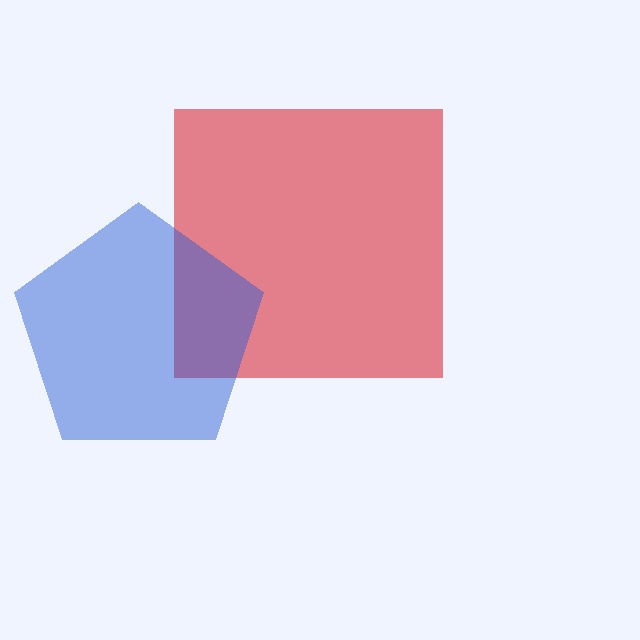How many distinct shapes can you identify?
There are 2 distinct shapes: a red square, a blue pentagon.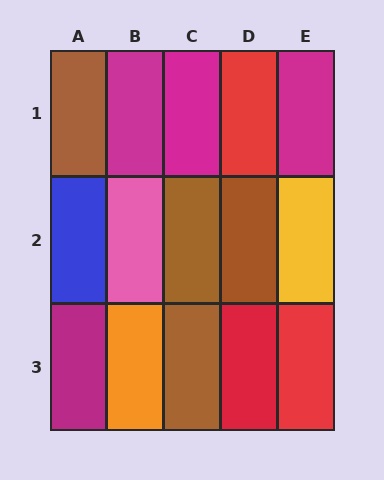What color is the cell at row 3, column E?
Red.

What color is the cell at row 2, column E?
Yellow.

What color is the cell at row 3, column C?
Brown.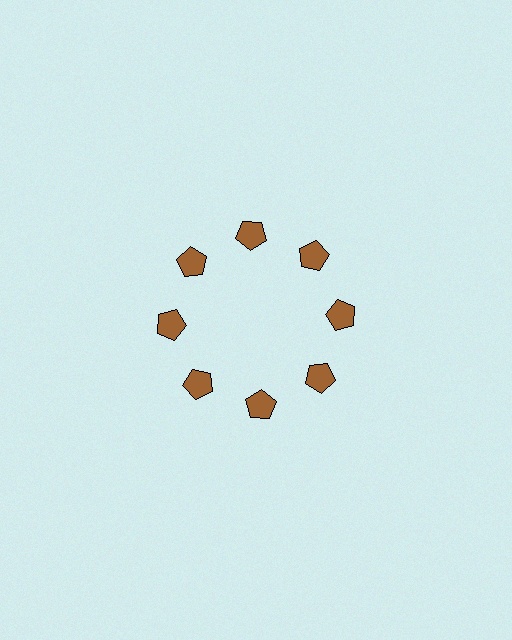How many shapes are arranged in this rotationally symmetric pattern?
There are 8 shapes, arranged in 8 groups of 1.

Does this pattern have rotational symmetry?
Yes, this pattern has 8-fold rotational symmetry. It looks the same after rotating 45 degrees around the center.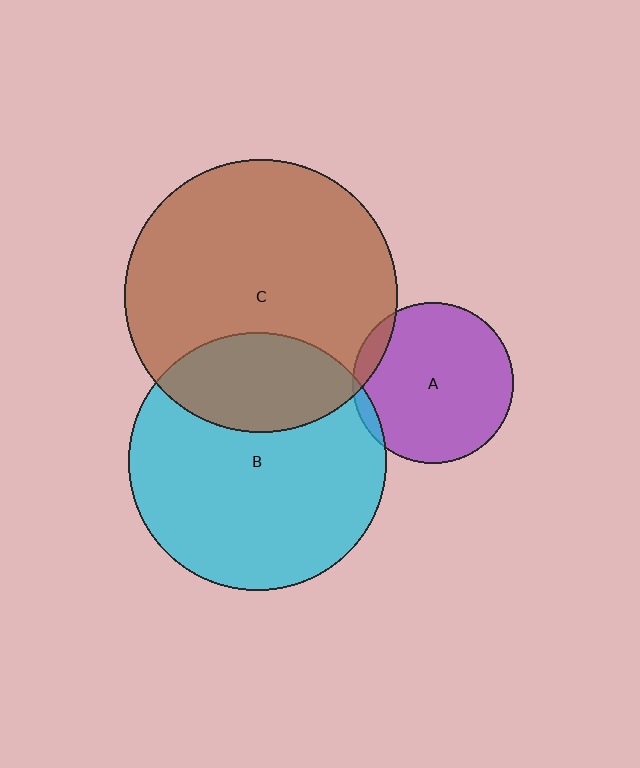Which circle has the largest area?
Circle C (brown).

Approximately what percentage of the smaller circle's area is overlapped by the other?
Approximately 30%.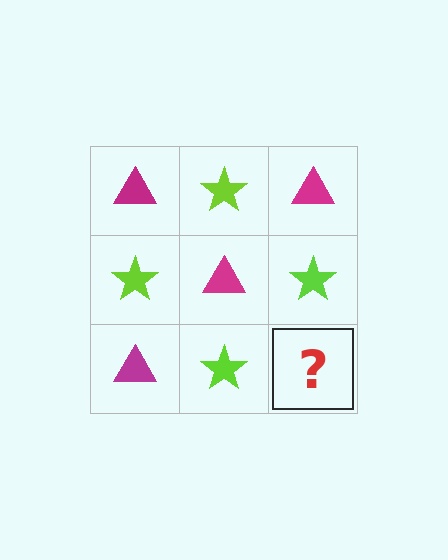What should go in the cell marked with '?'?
The missing cell should contain a magenta triangle.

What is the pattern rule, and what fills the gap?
The rule is that it alternates magenta triangle and lime star in a checkerboard pattern. The gap should be filled with a magenta triangle.